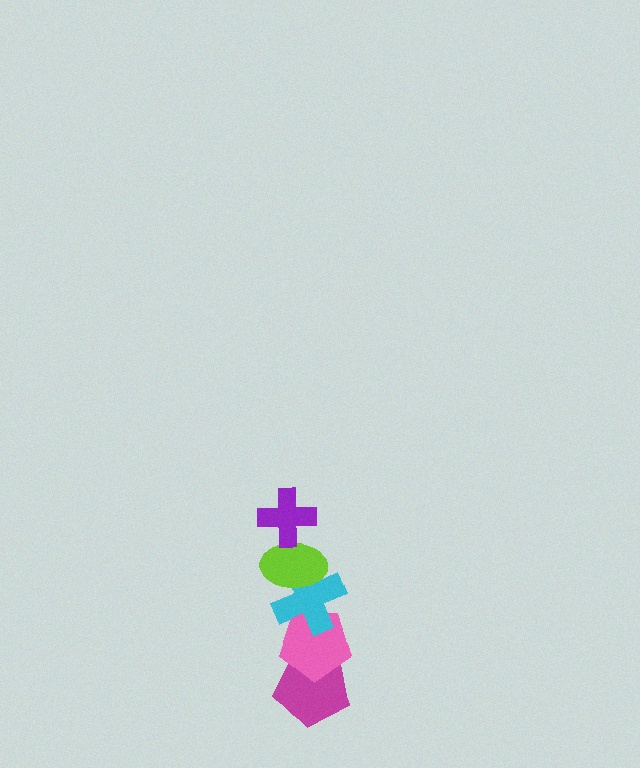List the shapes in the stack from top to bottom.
From top to bottom: the purple cross, the lime ellipse, the cyan cross, the pink pentagon, the magenta pentagon.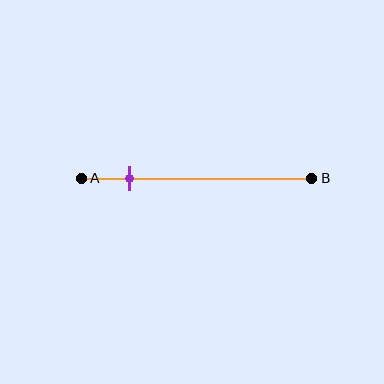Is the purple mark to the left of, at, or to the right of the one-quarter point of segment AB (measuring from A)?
The purple mark is to the left of the one-quarter point of segment AB.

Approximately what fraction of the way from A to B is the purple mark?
The purple mark is approximately 20% of the way from A to B.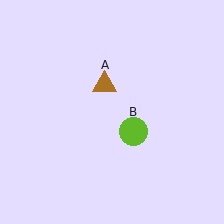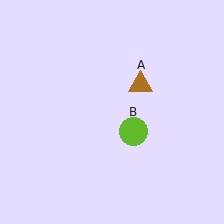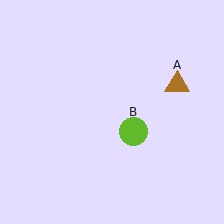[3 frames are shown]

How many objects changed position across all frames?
1 object changed position: brown triangle (object A).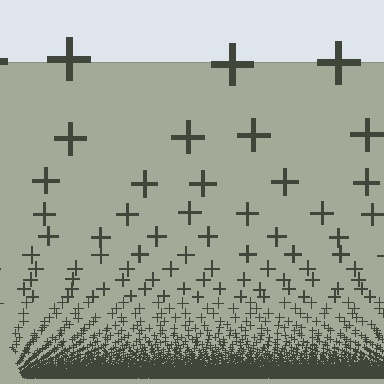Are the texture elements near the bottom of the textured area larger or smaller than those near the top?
Smaller. The gradient is inverted — elements near the bottom are smaller and denser.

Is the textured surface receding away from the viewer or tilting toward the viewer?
The surface appears to tilt toward the viewer. Texture elements get larger and sparser toward the top.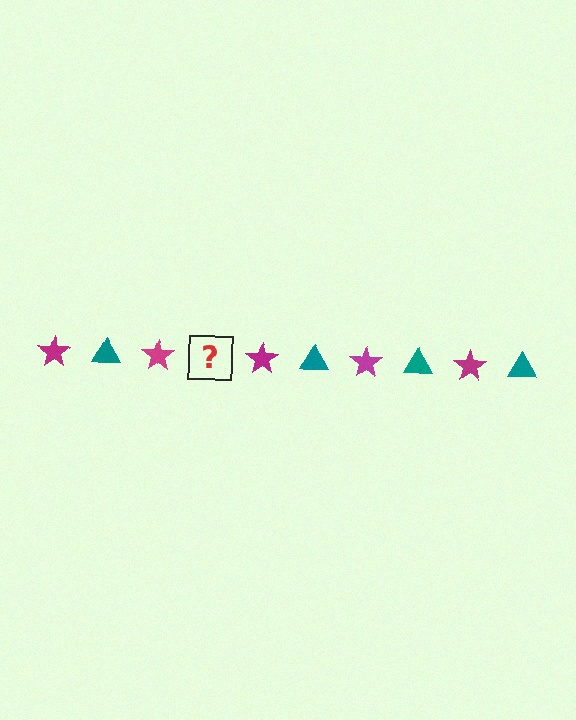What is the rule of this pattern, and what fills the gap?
The rule is that the pattern alternates between magenta star and teal triangle. The gap should be filled with a teal triangle.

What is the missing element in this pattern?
The missing element is a teal triangle.